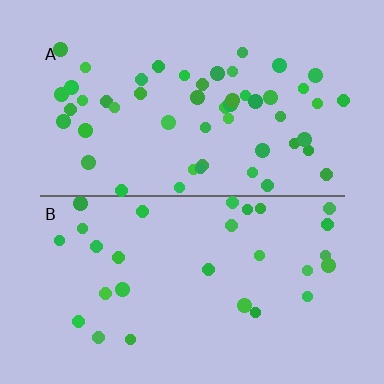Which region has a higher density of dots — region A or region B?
A (the top).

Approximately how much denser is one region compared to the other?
Approximately 1.8× — region A over region B.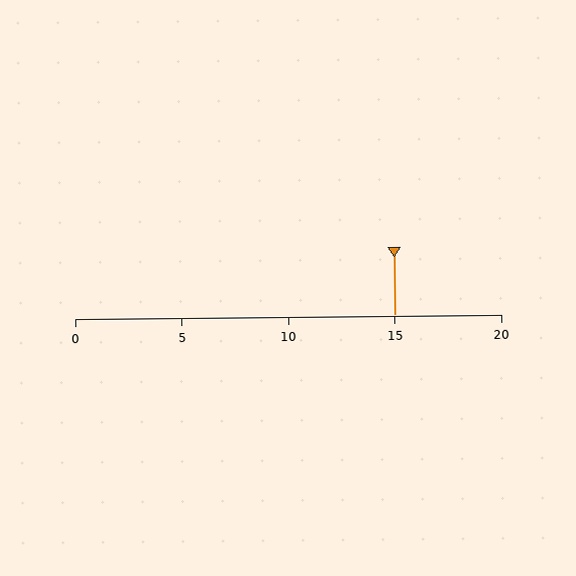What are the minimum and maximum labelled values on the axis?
The axis runs from 0 to 20.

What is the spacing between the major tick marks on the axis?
The major ticks are spaced 5 apart.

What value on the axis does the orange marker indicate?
The marker indicates approximately 15.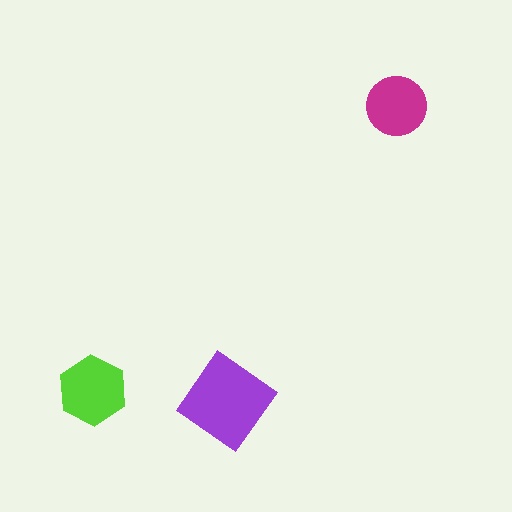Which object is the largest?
The purple diamond.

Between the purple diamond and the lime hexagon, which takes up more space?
The purple diamond.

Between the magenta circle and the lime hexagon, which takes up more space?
The lime hexagon.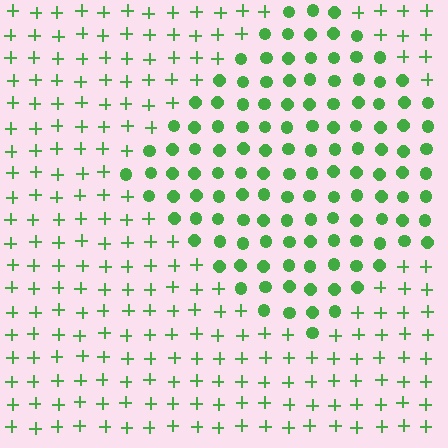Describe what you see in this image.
The image is filled with small green elements arranged in a uniform grid. A diamond-shaped region contains circles, while the surrounding area contains plus signs. The boundary is defined purely by the change in element shape.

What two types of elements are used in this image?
The image uses circles inside the diamond region and plus signs outside it.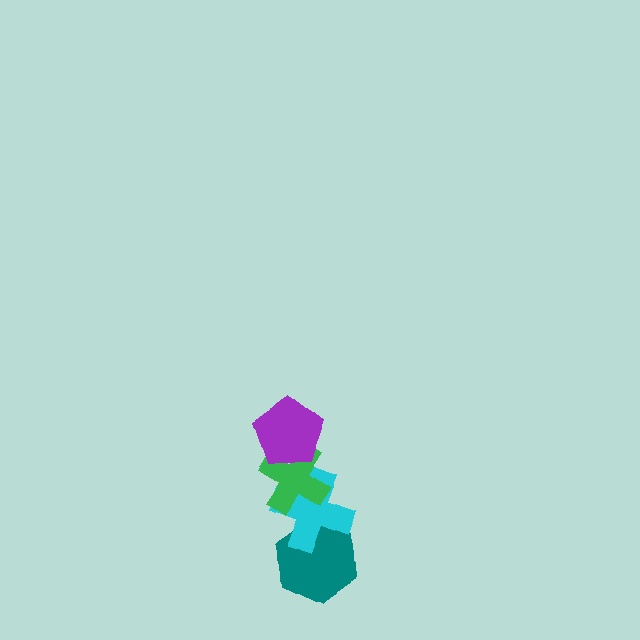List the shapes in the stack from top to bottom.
From top to bottom: the purple pentagon, the green cross, the cyan cross, the teal hexagon.